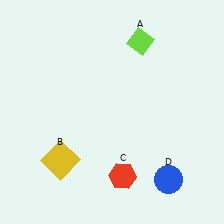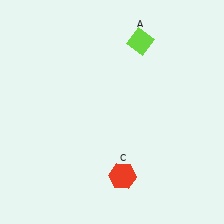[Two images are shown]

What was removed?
The blue circle (D), the yellow square (B) were removed in Image 2.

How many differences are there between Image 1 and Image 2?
There are 2 differences between the two images.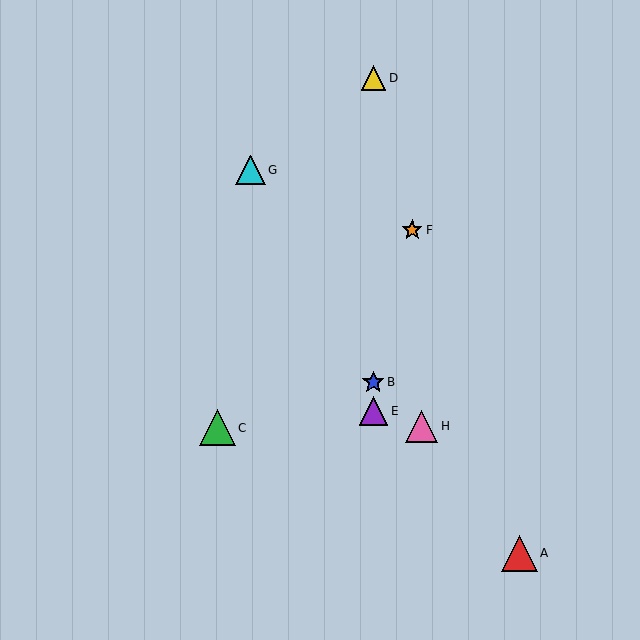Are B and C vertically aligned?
No, B is at x≈373 and C is at x≈217.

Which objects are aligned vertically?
Objects B, D, E are aligned vertically.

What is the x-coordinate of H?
Object H is at x≈421.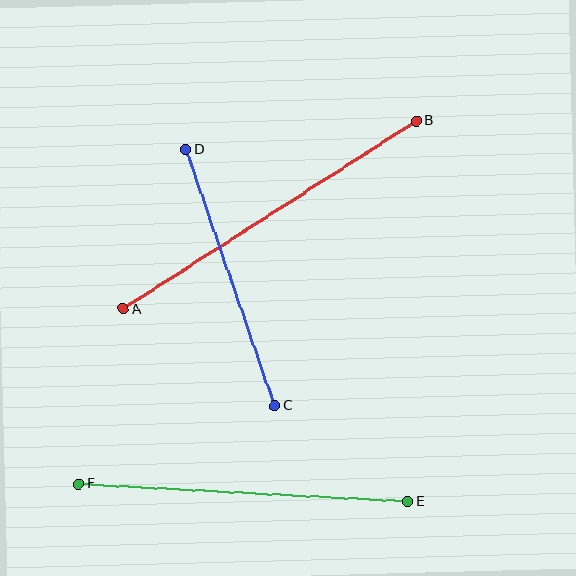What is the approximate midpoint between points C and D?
The midpoint is at approximately (230, 278) pixels.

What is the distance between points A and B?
The distance is approximately 348 pixels.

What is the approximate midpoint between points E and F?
The midpoint is at approximately (243, 492) pixels.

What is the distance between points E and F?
The distance is approximately 329 pixels.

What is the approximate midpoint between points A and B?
The midpoint is at approximately (270, 215) pixels.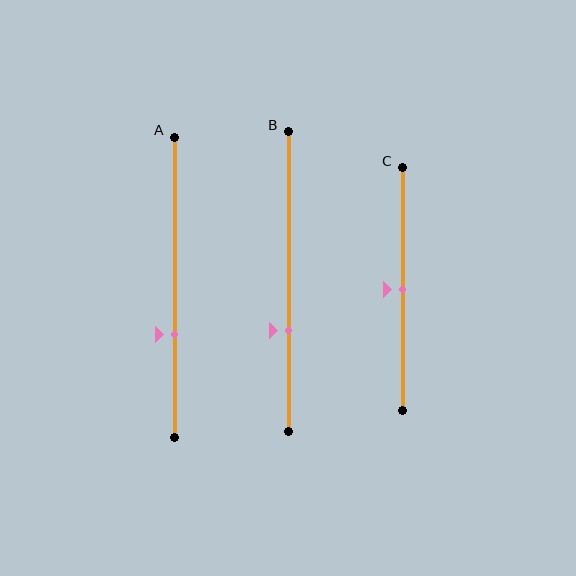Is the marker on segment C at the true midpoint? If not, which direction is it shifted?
Yes, the marker on segment C is at the true midpoint.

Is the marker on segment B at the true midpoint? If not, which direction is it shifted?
No, the marker on segment B is shifted downward by about 17% of the segment length.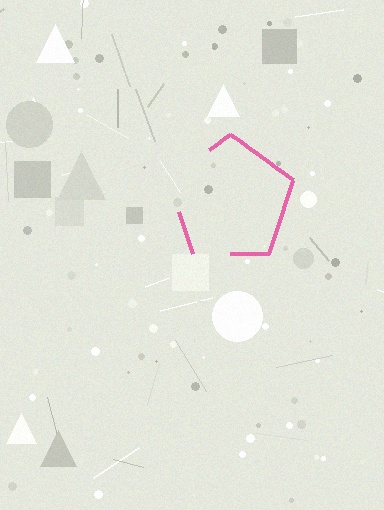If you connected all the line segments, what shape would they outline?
They would outline a pentagon.